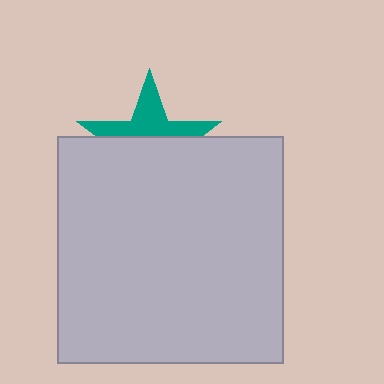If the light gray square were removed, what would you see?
You would see the complete teal star.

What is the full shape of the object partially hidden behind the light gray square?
The partially hidden object is a teal star.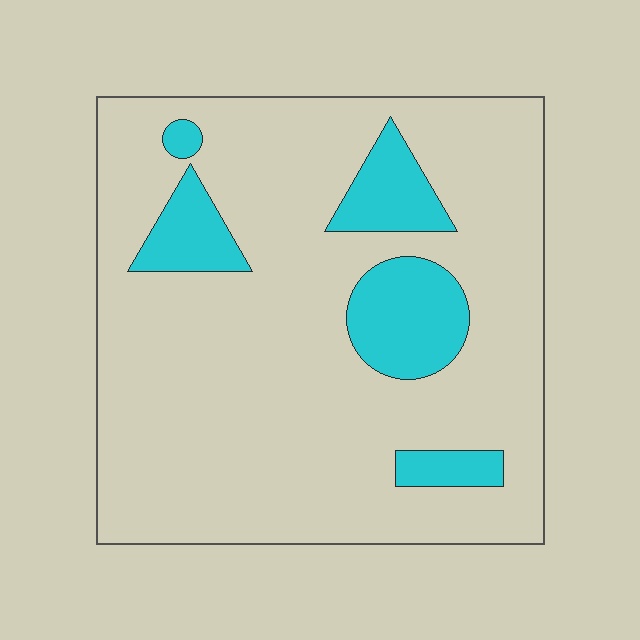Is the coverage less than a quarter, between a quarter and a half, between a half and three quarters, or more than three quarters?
Less than a quarter.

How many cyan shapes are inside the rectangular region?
5.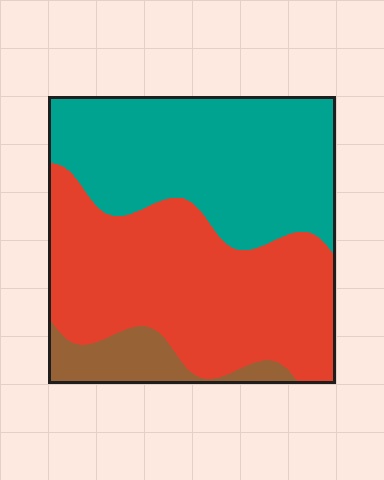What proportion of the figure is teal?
Teal covers roughly 40% of the figure.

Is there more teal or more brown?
Teal.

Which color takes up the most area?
Red, at roughly 50%.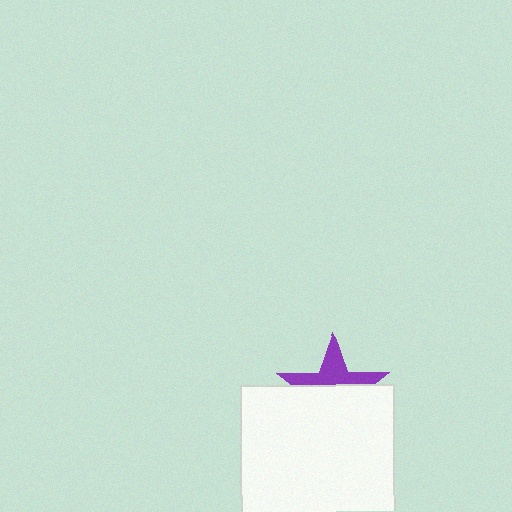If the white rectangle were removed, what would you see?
You would see the complete purple star.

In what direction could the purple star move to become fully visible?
The purple star could move up. That would shift it out from behind the white rectangle entirely.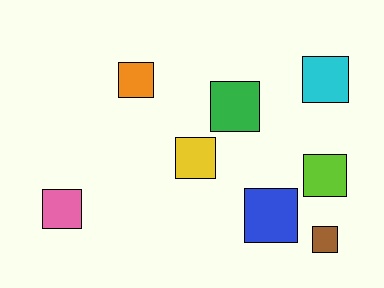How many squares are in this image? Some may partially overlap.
There are 8 squares.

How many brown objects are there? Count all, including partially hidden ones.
There is 1 brown object.